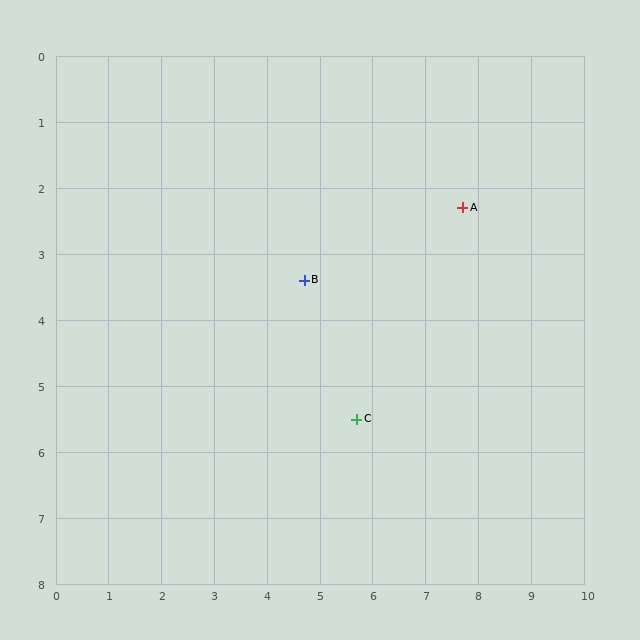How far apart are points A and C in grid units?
Points A and C are about 3.8 grid units apart.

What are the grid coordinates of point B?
Point B is at approximately (4.7, 3.4).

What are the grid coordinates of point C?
Point C is at approximately (5.7, 5.5).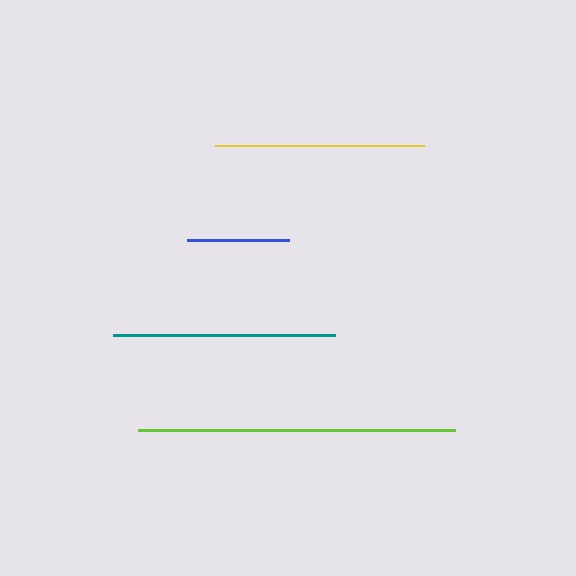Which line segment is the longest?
The lime line is the longest at approximately 317 pixels.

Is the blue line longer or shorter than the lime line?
The lime line is longer than the blue line.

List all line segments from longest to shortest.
From longest to shortest: lime, teal, yellow, blue.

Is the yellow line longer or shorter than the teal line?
The teal line is longer than the yellow line.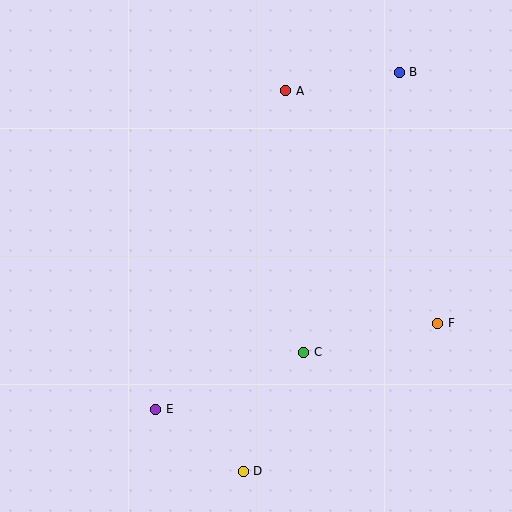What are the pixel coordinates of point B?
Point B is at (399, 72).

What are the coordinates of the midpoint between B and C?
The midpoint between B and C is at (351, 212).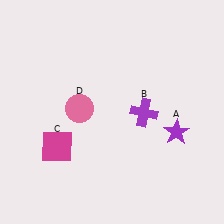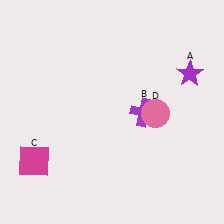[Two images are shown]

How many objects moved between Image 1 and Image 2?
3 objects moved between the two images.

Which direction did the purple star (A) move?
The purple star (A) moved up.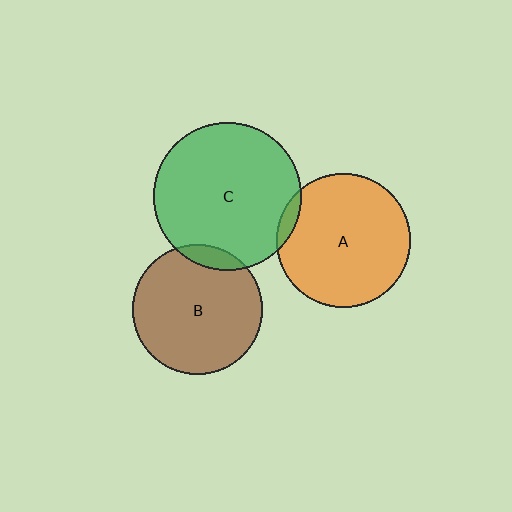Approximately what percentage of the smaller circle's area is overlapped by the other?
Approximately 10%.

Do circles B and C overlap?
Yes.